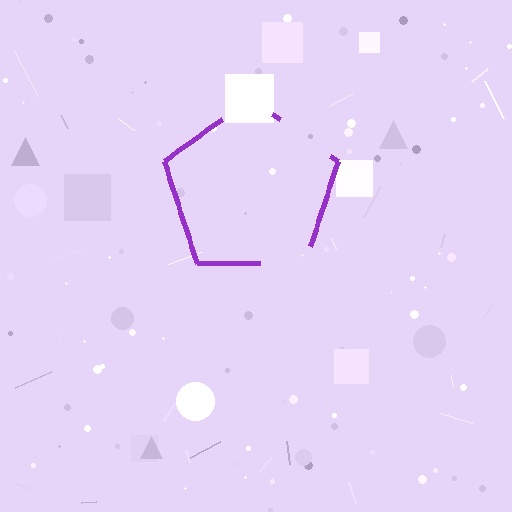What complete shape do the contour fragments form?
The contour fragments form a pentagon.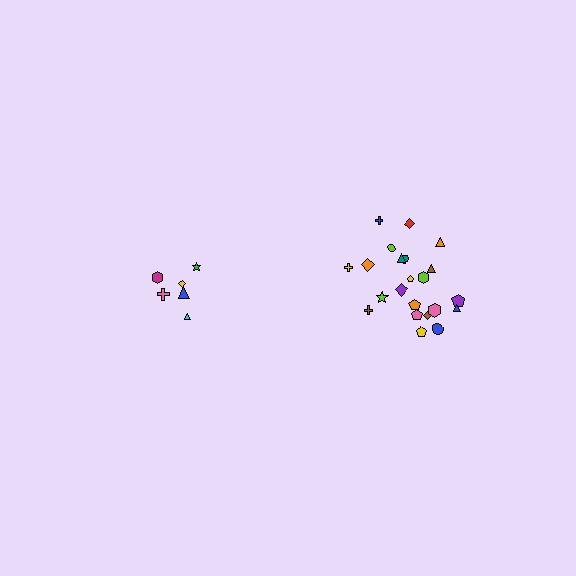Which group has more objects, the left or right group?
The right group.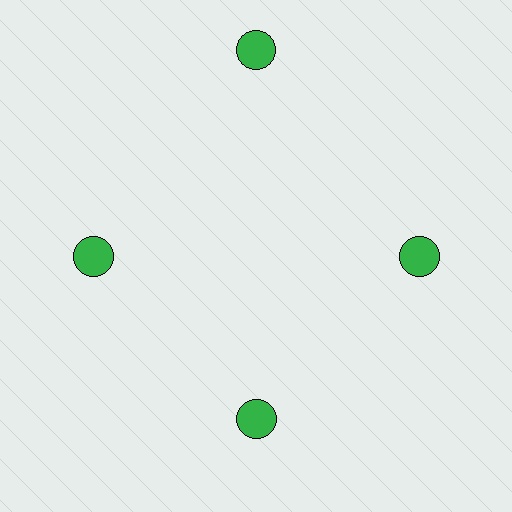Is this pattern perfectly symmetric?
No. The 4 green circles are arranged in a ring, but one element near the 12 o'clock position is pushed outward from the center, breaking the 4-fold rotational symmetry.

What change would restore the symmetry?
The symmetry would be restored by moving it inward, back onto the ring so that all 4 circles sit at equal angles and equal distance from the center.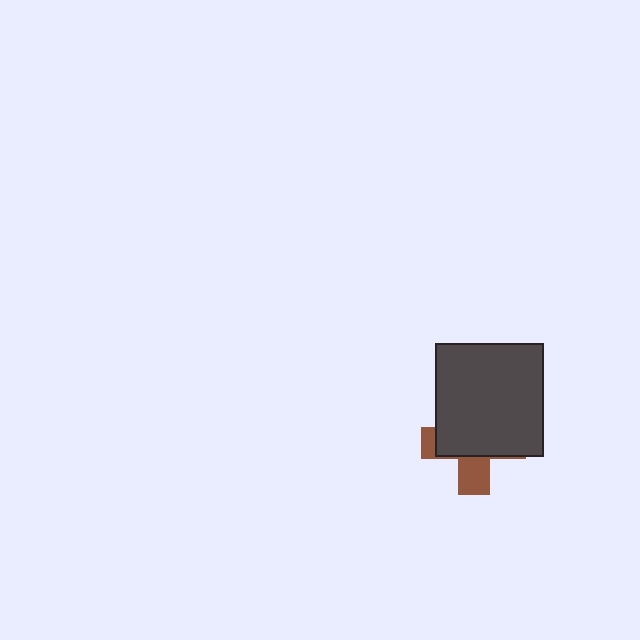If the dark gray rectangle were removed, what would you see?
You would see the complete brown cross.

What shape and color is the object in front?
The object in front is a dark gray rectangle.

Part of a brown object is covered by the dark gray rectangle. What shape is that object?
It is a cross.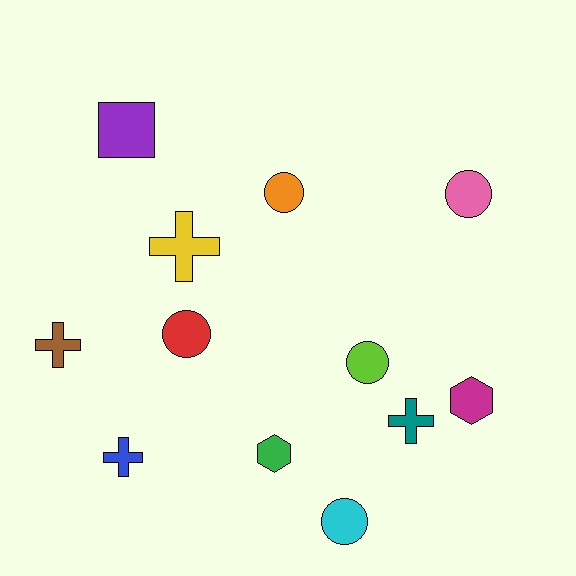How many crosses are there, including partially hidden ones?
There are 4 crosses.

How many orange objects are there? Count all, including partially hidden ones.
There is 1 orange object.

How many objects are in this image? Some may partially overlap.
There are 12 objects.